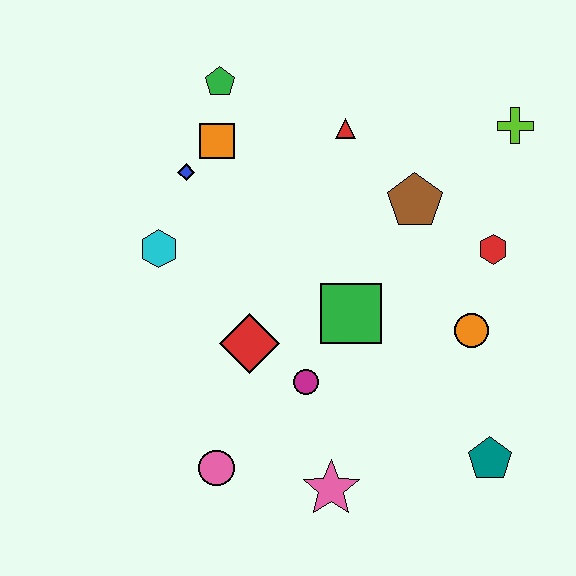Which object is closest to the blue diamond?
The orange square is closest to the blue diamond.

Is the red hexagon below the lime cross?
Yes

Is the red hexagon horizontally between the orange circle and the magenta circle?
No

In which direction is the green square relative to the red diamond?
The green square is to the right of the red diamond.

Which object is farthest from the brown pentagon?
The pink circle is farthest from the brown pentagon.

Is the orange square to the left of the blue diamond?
No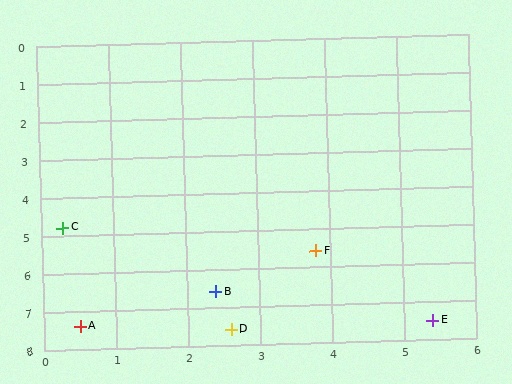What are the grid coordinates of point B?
Point B is at approximately (2.4, 6.6).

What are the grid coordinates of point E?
Point E is at approximately (5.4, 7.5).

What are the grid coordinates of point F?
Point F is at approximately (3.8, 5.6).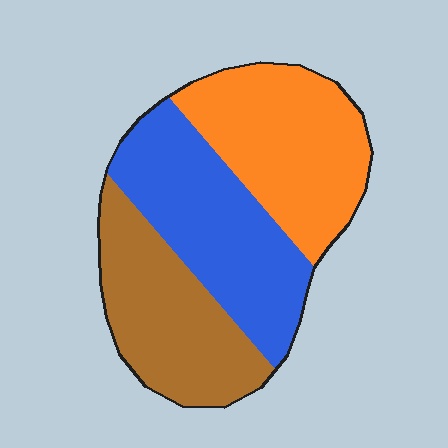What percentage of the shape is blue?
Blue covers 35% of the shape.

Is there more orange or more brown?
Orange.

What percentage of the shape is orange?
Orange covers around 35% of the shape.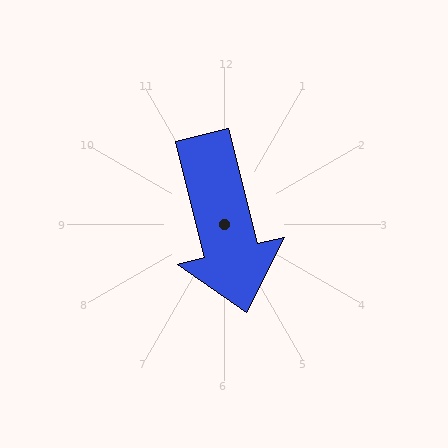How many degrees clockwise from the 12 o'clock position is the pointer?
Approximately 166 degrees.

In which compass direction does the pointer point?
South.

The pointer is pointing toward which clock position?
Roughly 6 o'clock.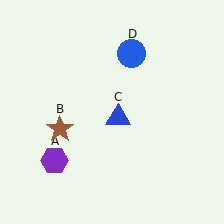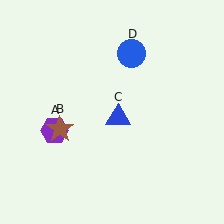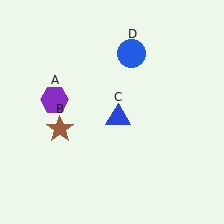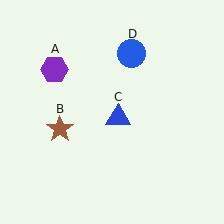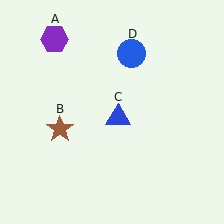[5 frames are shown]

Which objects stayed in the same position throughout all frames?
Brown star (object B) and blue triangle (object C) and blue circle (object D) remained stationary.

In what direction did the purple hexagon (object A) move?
The purple hexagon (object A) moved up.